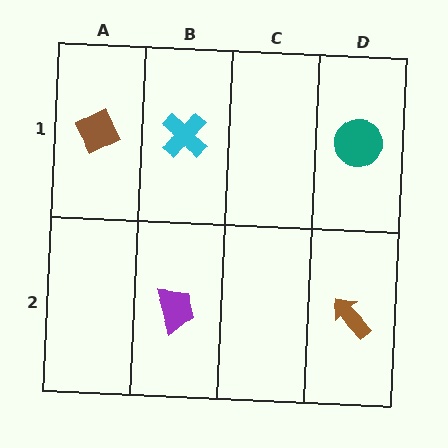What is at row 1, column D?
A teal circle.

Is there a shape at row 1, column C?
No, that cell is empty.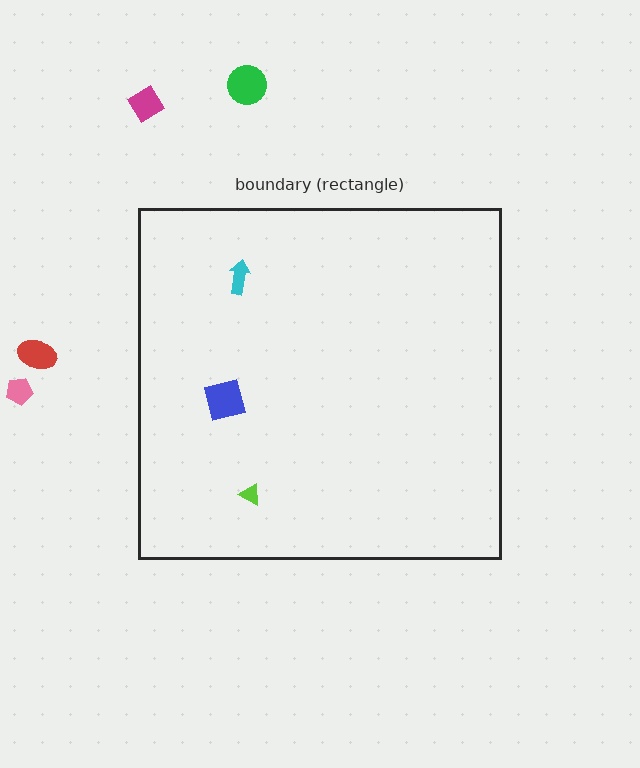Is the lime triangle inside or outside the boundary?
Inside.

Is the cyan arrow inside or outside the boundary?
Inside.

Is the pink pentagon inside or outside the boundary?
Outside.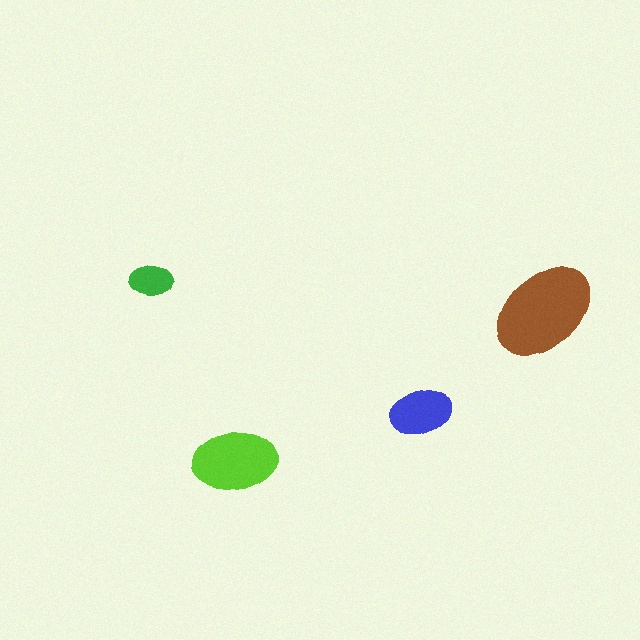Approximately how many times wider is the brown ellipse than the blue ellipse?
About 1.5 times wider.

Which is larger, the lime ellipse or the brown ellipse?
The brown one.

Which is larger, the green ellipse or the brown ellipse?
The brown one.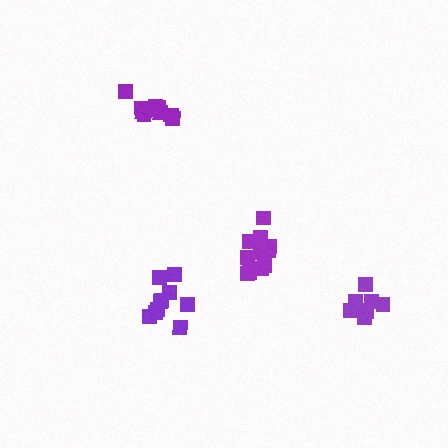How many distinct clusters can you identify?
There are 4 distinct clusters.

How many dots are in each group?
Group 1: 11 dots, Group 2: 8 dots, Group 3: 10 dots, Group 4: 10 dots (39 total).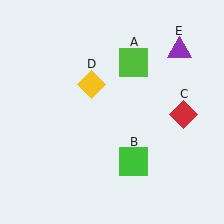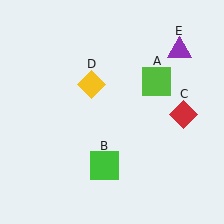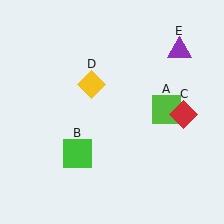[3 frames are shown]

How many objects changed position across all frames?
2 objects changed position: lime square (object A), green square (object B).